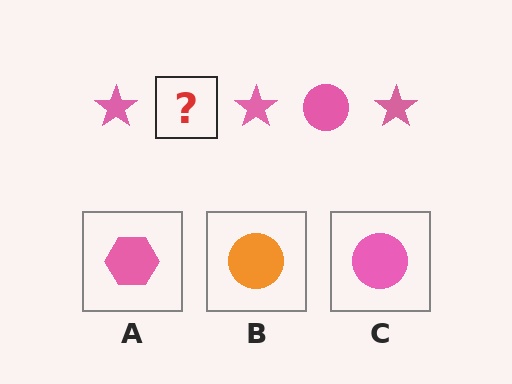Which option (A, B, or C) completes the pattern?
C.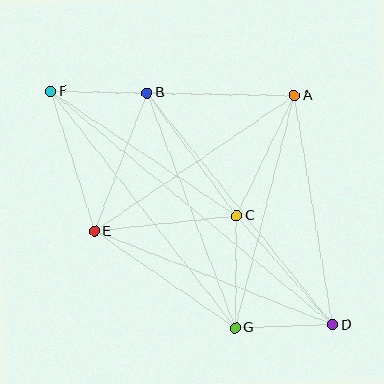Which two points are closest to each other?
Points B and F are closest to each other.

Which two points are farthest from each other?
Points D and F are farthest from each other.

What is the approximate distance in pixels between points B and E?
The distance between B and E is approximately 148 pixels.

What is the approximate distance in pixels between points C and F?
The distance between C and F is approximately 224 pixels.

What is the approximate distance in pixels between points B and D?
The distance between B and D is approximately 297 pixels.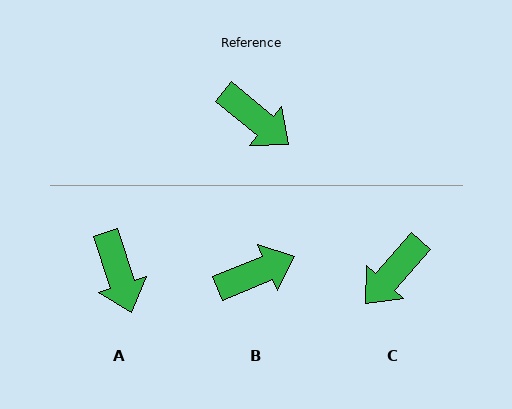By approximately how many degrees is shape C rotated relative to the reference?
Approximately 92 degrees clockwise.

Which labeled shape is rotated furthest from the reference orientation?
C, about 92 degrees away.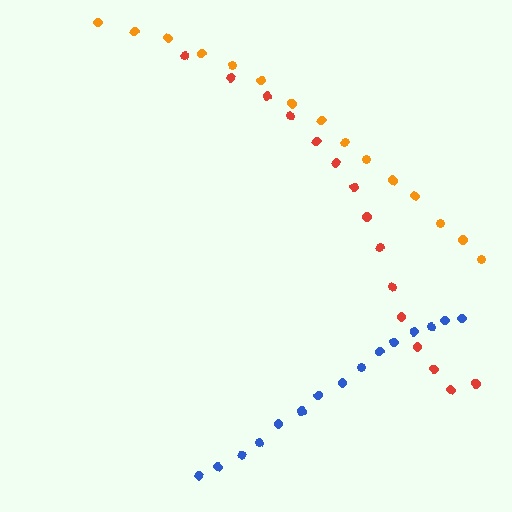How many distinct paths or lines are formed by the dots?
There are 3 distinct paths.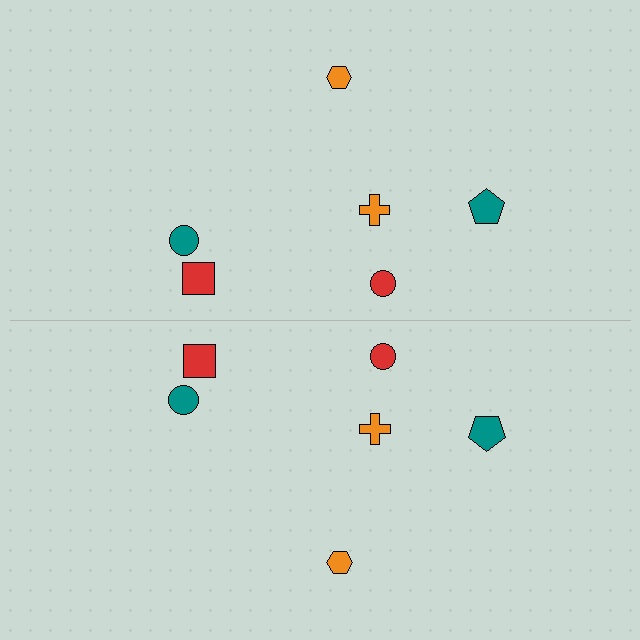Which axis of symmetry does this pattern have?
The pattern has a horizontal axis of symmetry running through the center of the image.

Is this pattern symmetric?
Yes, this pattern has bilateral (reflection) symmetry.